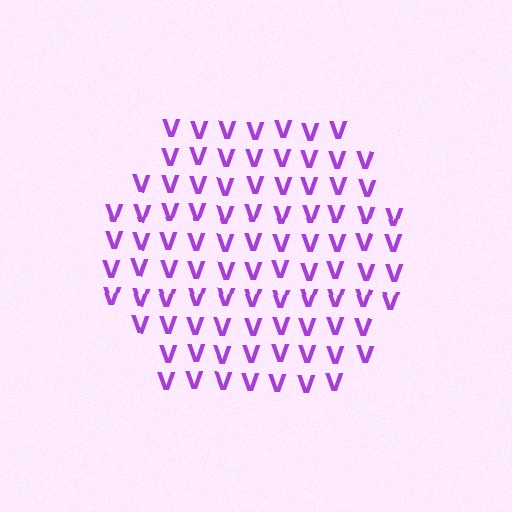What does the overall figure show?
The overall figure shows a hexagon.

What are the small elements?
The small elements are letter V's.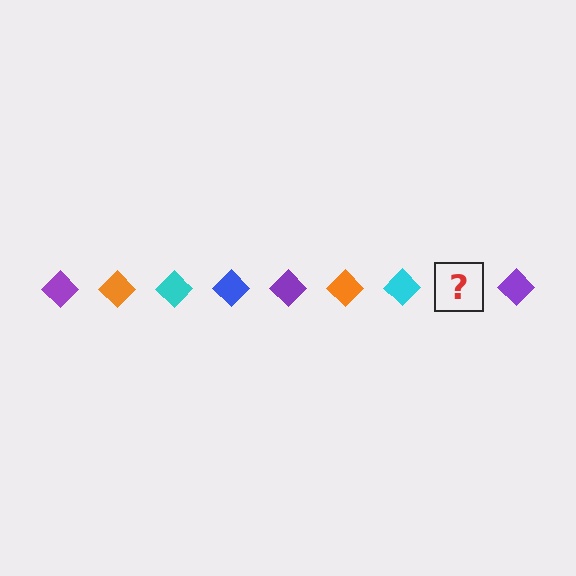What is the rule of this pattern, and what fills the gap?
The rule is that the pattern cycles through purple, orange, cyan, blue diamonds. The gap should be filled with a blue diamond.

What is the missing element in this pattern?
The missing element is a blue diamond.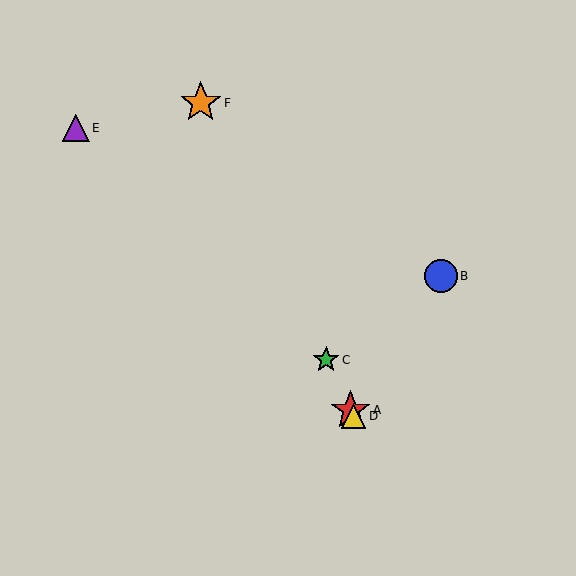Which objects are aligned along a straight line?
Objects A, C, D, F are aligned along a straight line.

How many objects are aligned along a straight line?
4 objects (A, C, D, F) are aligned along a straight line.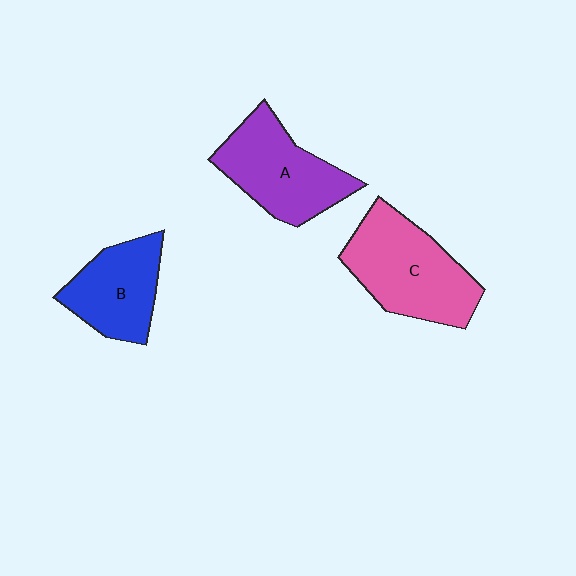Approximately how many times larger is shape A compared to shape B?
Approximately 1.2 times.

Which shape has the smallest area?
Shape B (blue).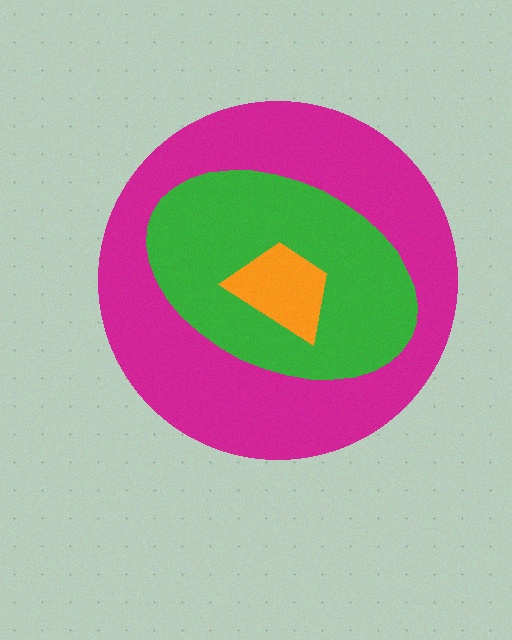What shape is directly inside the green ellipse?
The orange trapezoid.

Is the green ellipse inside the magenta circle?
Yes.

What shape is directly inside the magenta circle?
The green ellipse.